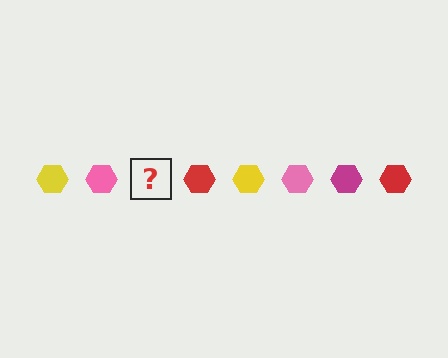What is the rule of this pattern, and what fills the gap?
The rule is that the pattern cycles through yellow, pink, magenta, red hexagons. The gap should be filled with a magenta hexagon.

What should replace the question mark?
The question mark should be replaced with a magenta hexagon.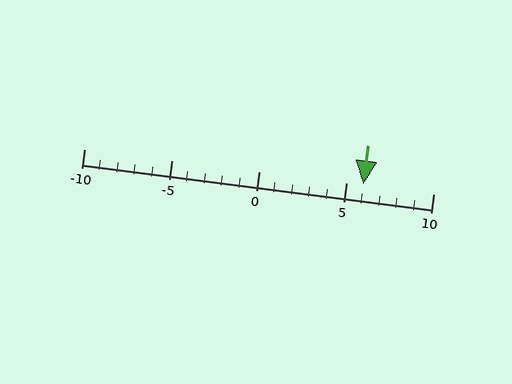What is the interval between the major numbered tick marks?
The major tick marks are spaced 5 units apart.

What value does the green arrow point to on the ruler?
The green arrow points to approximately 6.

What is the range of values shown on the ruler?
The ruler shows values from -10 to 10.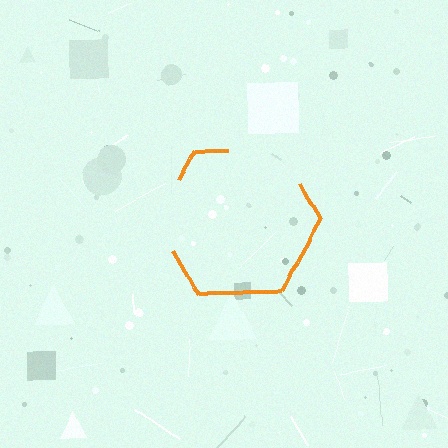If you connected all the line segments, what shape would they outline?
They would outline a hexagon.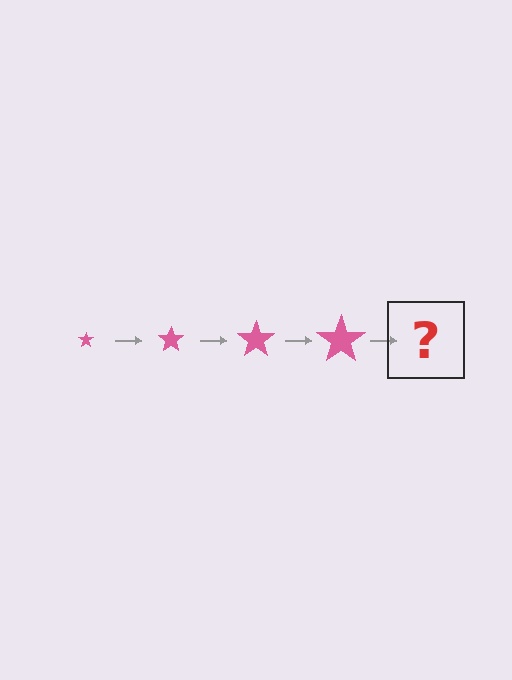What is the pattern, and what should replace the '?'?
The pattern is that the star gets progressively larger each step. The '?' should be a pink star, larger than the previous one.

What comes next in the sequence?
The next element should be a pink star, larger than the previous one.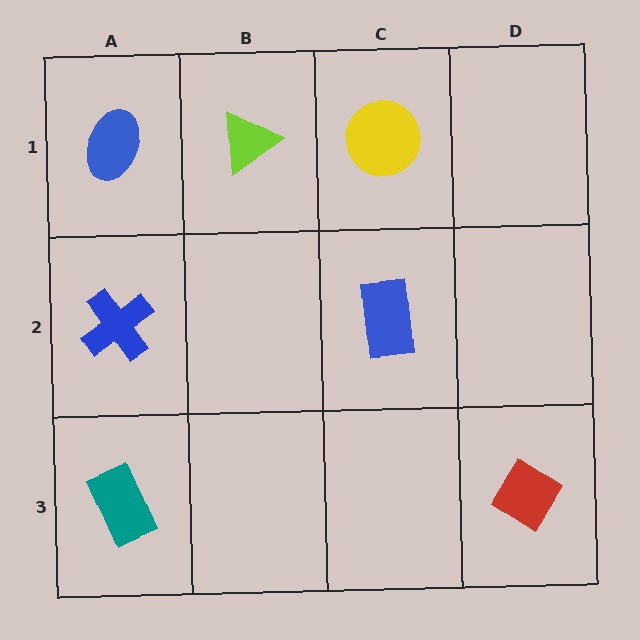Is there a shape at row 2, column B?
No, that cell is empty.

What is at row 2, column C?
A blue rectangle.